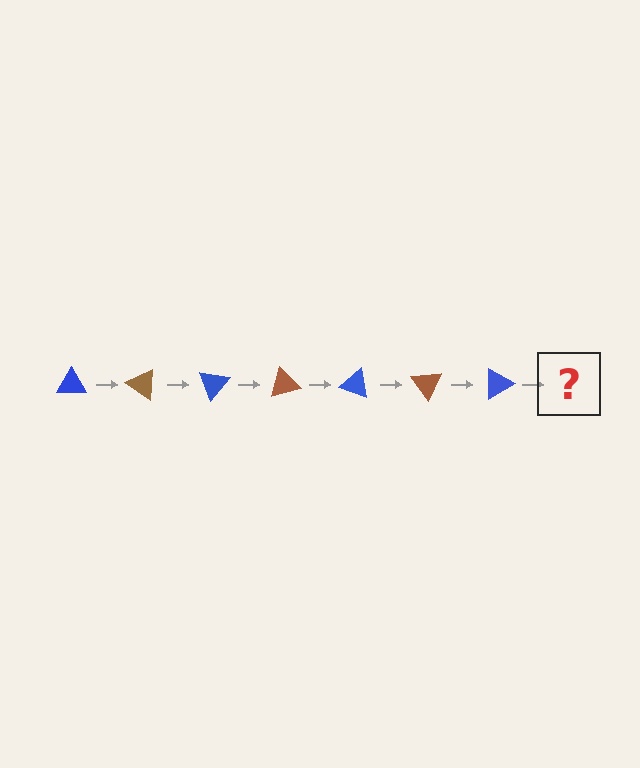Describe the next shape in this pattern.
It should be a brown triangle, rotated 245 degrees from the start.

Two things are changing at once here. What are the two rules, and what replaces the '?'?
The two rules are that it rotates 35 degrees each step and the color cycles through blue and brown. The '?' should be a brown triangle, rotated 245 degrees from the start.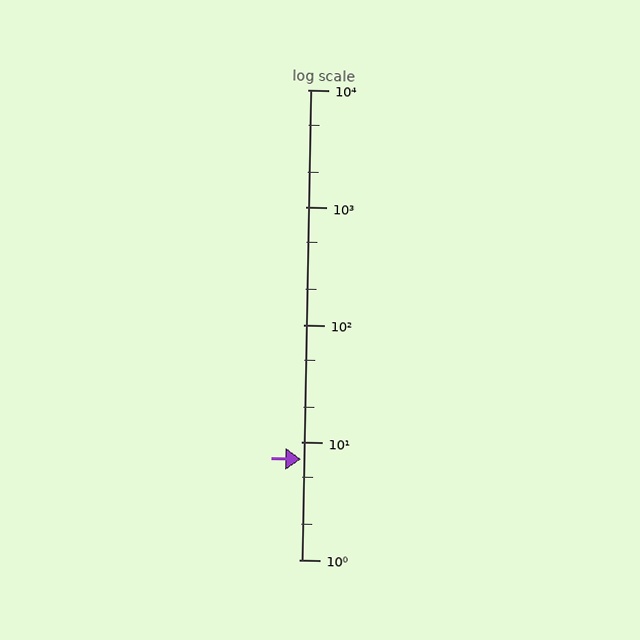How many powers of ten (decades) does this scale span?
The scale spans 4 decades, from 1 to 10000.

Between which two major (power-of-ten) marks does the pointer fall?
The pointer is between 1 and 10.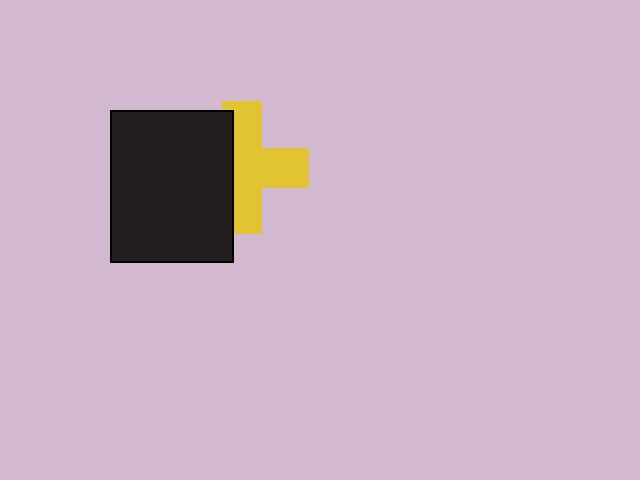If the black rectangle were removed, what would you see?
You would see the complete yellow cross.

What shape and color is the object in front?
The object in front is a black rectangle.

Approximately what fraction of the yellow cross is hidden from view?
Roughly 37% of the yellow cross is hidden behind the black rectangle.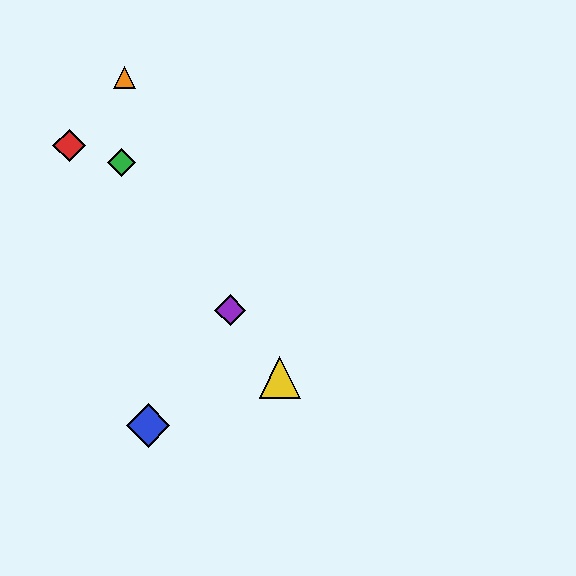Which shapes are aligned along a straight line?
The green diamond, the yellow triangle, the purple diamond are aligned along a straight line.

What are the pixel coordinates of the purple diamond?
The purple diamond is at (230, 310).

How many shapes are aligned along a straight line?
3 shapes (the green diamond, the yellow triangle, the purple diamond) are aligned along a straight line.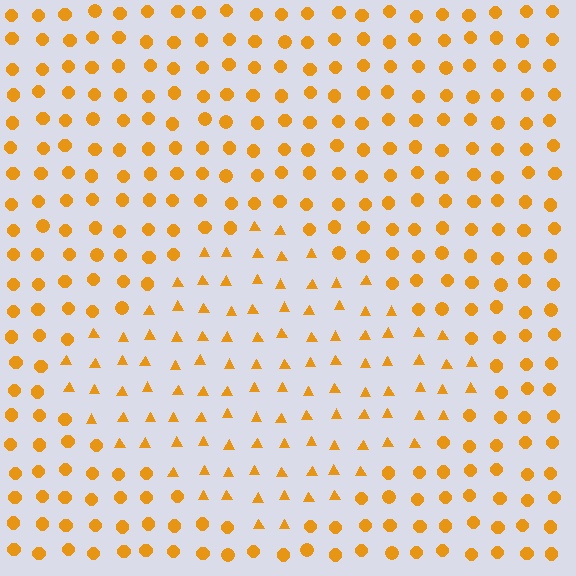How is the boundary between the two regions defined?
The boundary is defined by a change in element shape: triangles inside vs. circles outside. All elements share the same color and spacing.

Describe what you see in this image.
The image is filled with small orange elements arranged in a uniform grid. A diamond-shaped region contains triangles, while the surrounding area contains circles. The boundary is defined purely by the change in element shape.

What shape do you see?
I see a diamond.